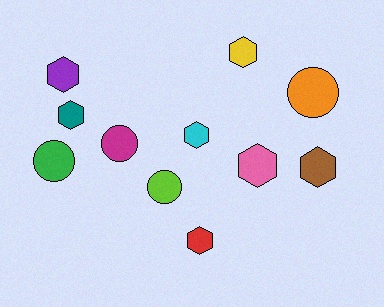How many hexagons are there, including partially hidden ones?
There are 7 hexagons.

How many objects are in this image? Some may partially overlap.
There are 11 objects.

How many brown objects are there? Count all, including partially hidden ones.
There is 1 brown object.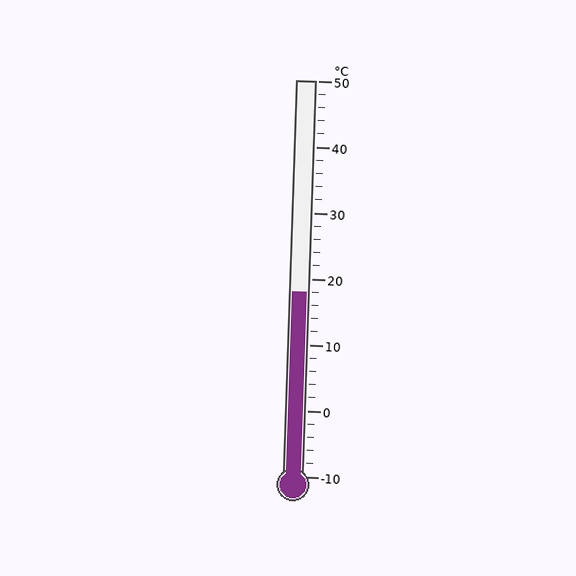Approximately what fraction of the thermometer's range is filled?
The thermometer is filled to approximately 45% of its range.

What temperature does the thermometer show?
The thermometer shows approximately 18°C.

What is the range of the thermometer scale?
The thermometer scale ranges from -10°C to 50°C.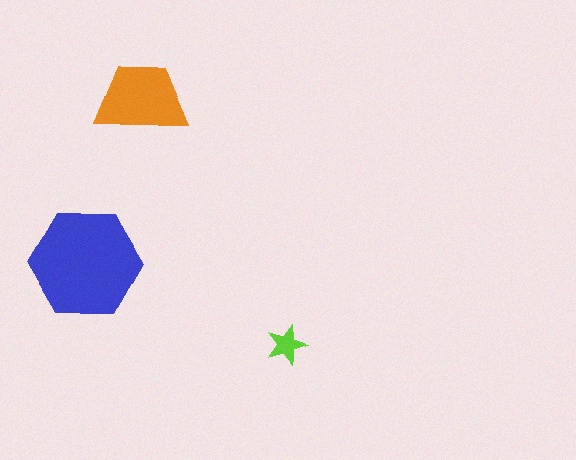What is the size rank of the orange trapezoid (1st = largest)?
2nd.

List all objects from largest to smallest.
The blue hexagon, the orange trapezoid, the lime star.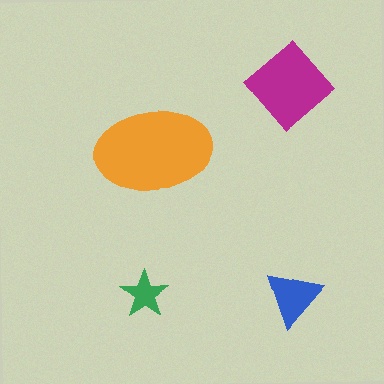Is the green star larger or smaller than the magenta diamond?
Smaller.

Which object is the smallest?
The green star.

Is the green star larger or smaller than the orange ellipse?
Smaller.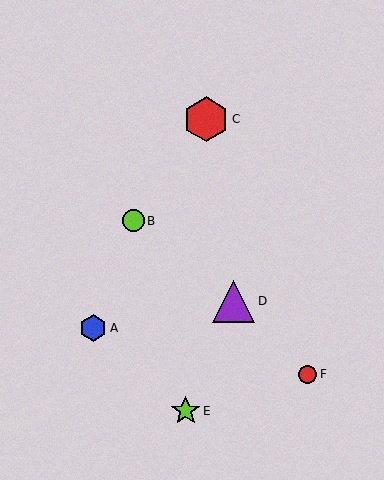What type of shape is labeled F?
Shape F is a red circle.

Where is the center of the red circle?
The center of the red circle is at (307, 374).